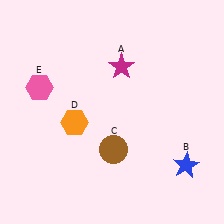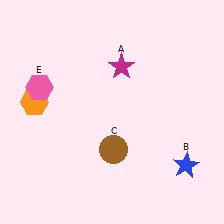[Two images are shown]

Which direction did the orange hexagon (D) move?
The orange hexagon (D) moved left.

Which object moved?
The orange hexagon (D) moved left.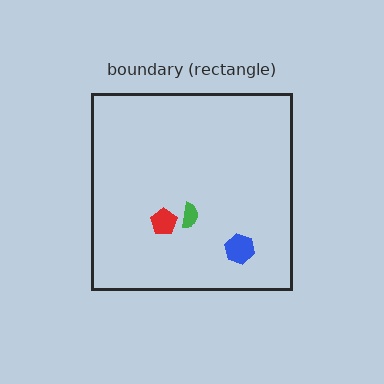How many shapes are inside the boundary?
3 inside, 0 outside.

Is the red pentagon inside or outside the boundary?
Inside.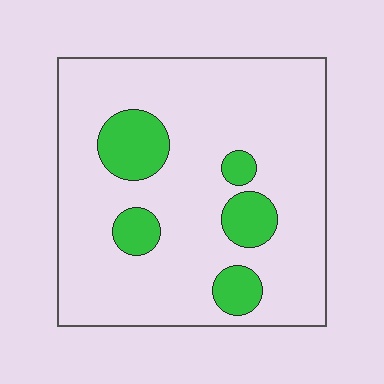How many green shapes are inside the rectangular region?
5.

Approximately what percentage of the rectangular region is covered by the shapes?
Approximately 15%.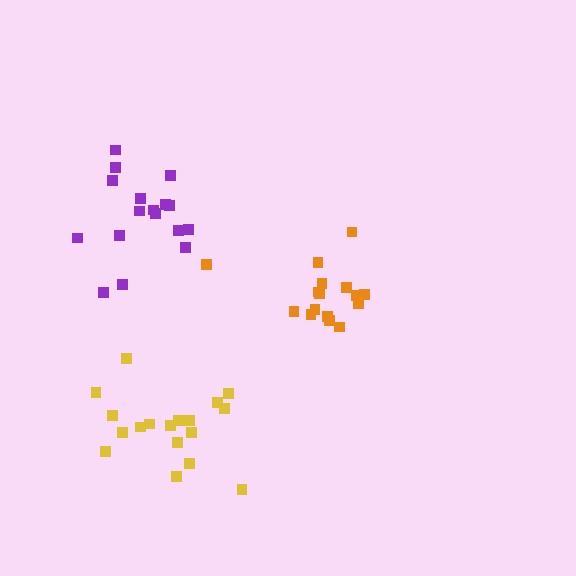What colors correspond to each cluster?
The clusters are colored: orange, purple, yellow.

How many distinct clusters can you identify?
There are 3 distinct clusters.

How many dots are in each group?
Group 1: 16 dots, Group 2: 17 dots, Group 3: 19 dots (52 total).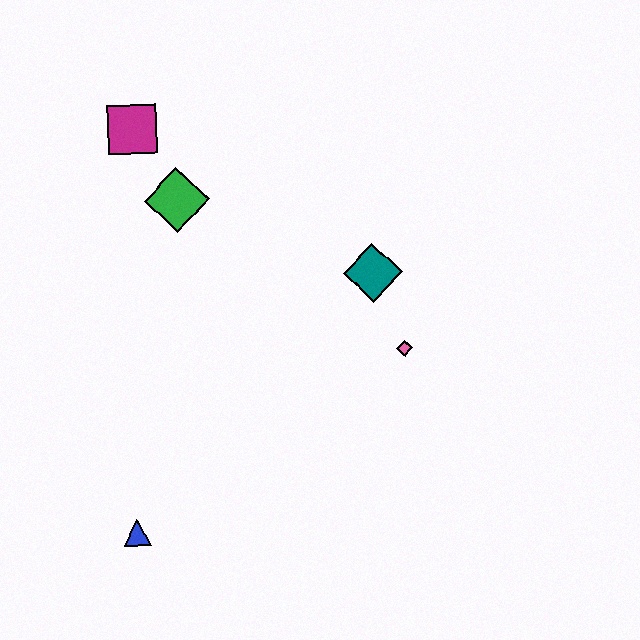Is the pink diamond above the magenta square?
No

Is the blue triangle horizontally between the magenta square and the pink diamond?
No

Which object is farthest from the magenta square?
The blue triangle is farthest from the magenta square.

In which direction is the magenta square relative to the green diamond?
The magenta square is above the green diamond.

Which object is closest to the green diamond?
The magenta square is closest to the green diamond.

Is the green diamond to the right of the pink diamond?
No